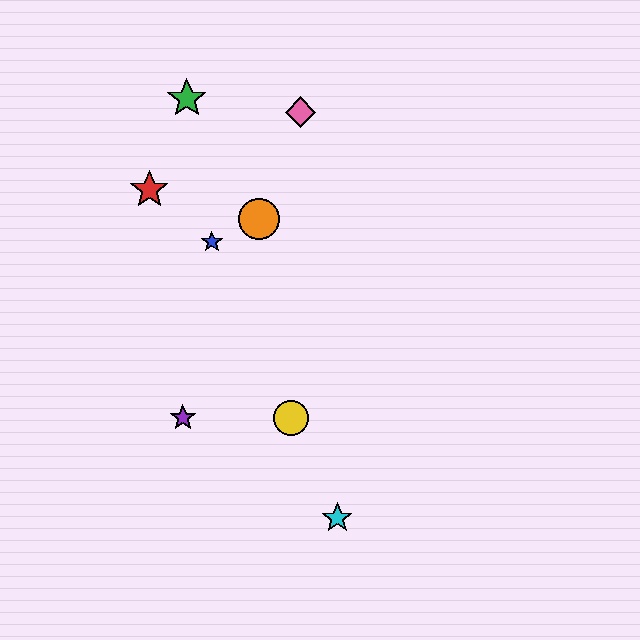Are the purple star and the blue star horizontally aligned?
No, the purple star is at y≈418 and the blue star is at y≈242.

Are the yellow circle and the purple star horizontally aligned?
Yes, both are at y≈418.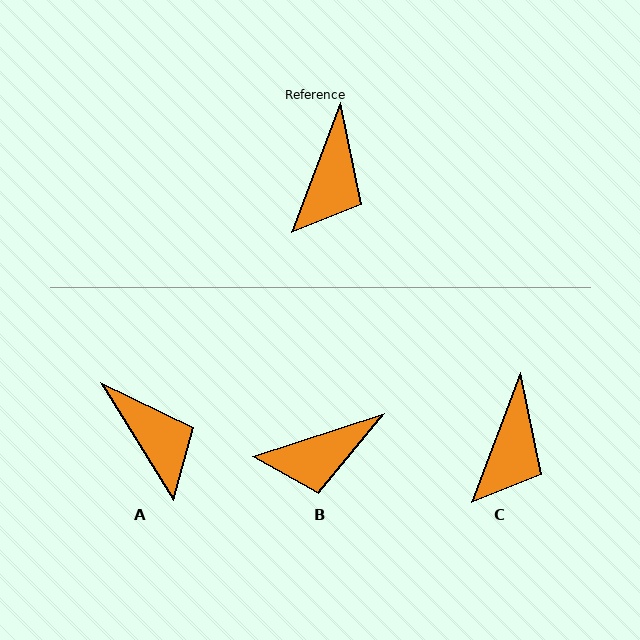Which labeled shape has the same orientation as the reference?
C.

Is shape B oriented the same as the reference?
No, it is off by about 51 degrees.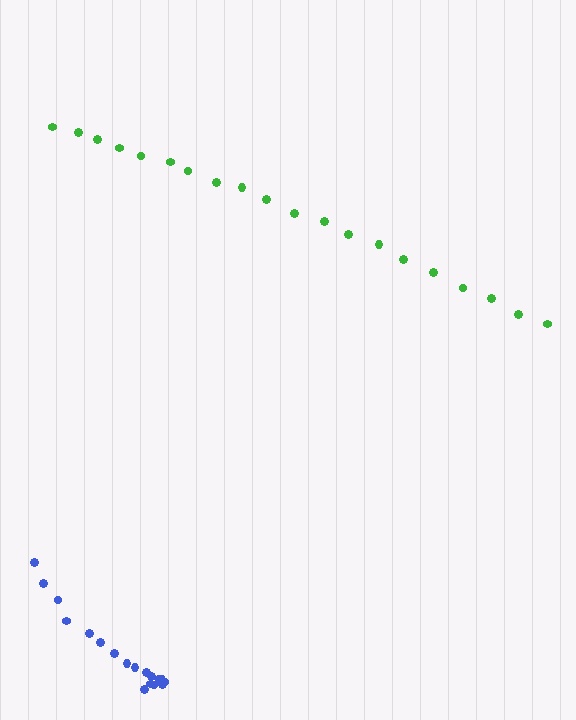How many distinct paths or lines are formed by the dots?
There are 2 distinct paths.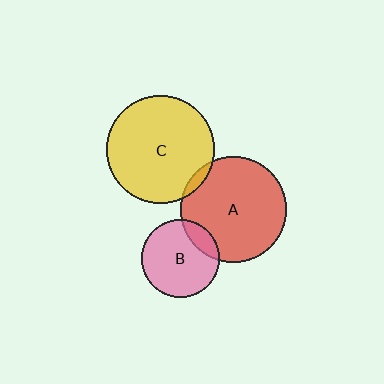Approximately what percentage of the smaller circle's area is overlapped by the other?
Approximately 15%.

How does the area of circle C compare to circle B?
Approximately 1.9 times.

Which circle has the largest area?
Circle C (yellow).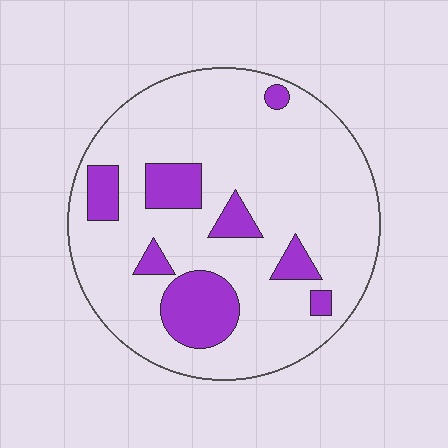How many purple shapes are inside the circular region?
8.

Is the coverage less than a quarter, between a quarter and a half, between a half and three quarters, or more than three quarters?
Less than a quarter.